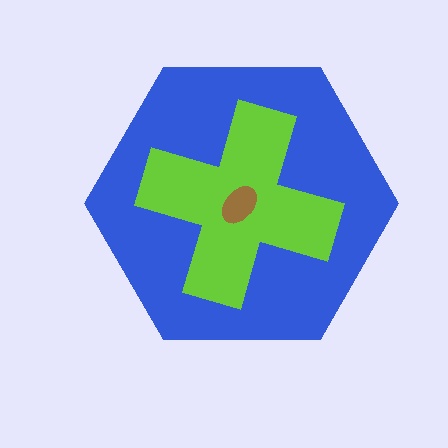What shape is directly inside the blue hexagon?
The lime cross.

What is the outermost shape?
The blue hexagon.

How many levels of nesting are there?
3.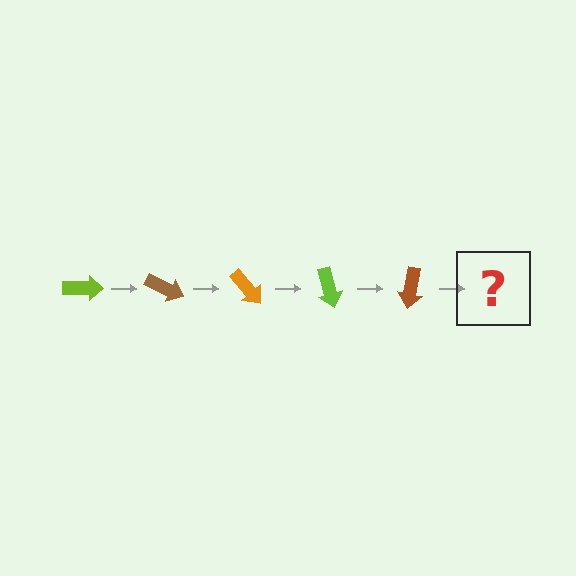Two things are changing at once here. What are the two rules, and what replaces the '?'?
The two rules are that it rotates 25 degrees each step and the color cycles through lime, brown, and orange. The '?' should be an orange arrow, rotated 125 degrees from the start.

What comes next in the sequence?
The next element should be an orange arrow, rotated 125 degrees from the start.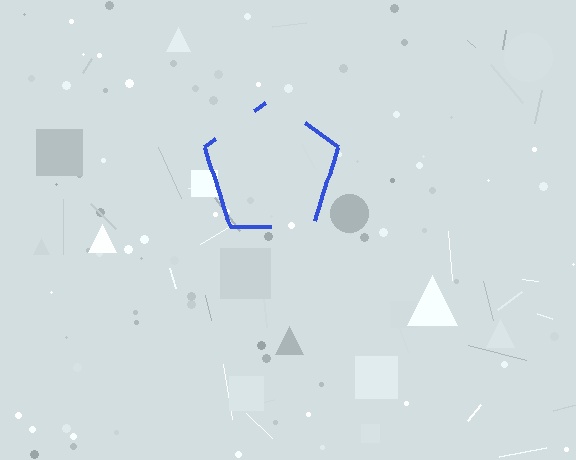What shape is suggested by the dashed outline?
The dashed outline suggests a pentagon.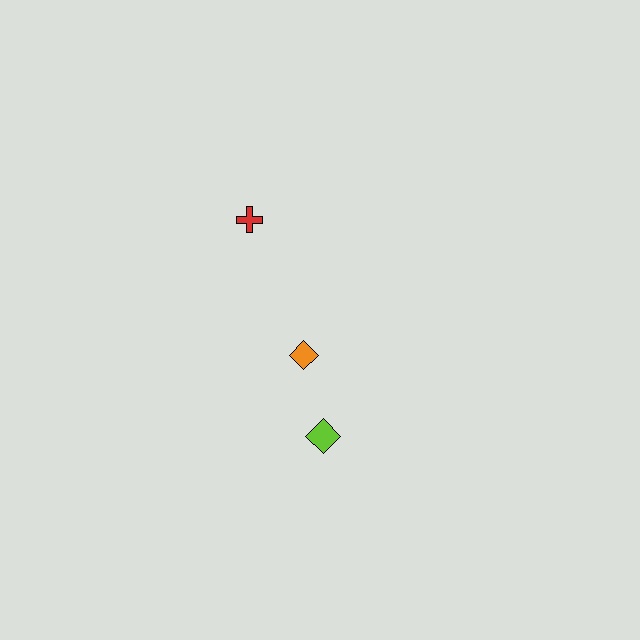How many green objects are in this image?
There are no green objects.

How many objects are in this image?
There are 3 objects.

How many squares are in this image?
There are no squares.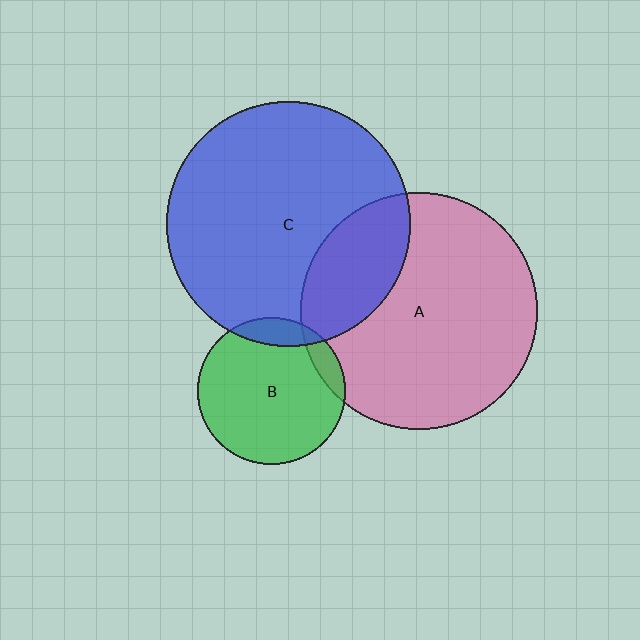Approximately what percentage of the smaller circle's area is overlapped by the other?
Approximately 10%.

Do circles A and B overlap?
Yes.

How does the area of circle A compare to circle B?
Approximately 2.6 times.